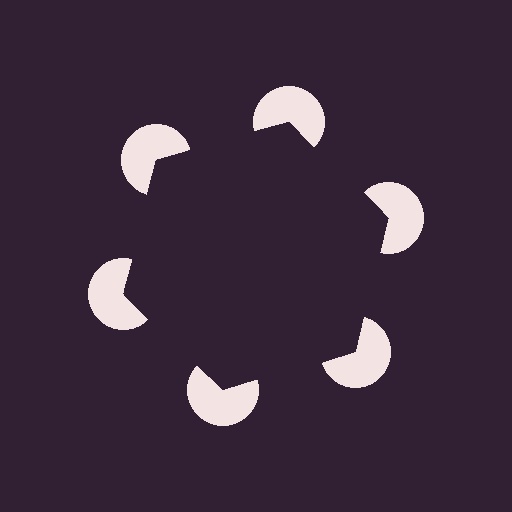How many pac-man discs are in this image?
There are 6 — one at each vertex of the illusory hexagon.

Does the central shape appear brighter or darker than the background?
It typically appears slightly darker than the background, even though no actual brightness change is drawn.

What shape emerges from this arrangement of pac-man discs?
An illusory hexagon — its edges are inferred from the aligned wedge cuts in the pac-man discs, not physically drawn.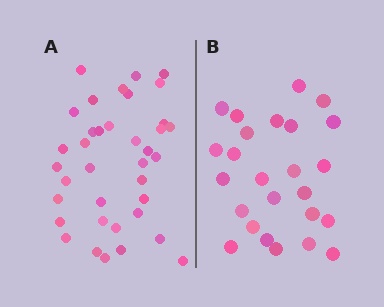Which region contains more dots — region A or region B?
Region A (the left region) has more dots.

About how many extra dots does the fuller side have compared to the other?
Region A has roughly 12 or so more dots than region B.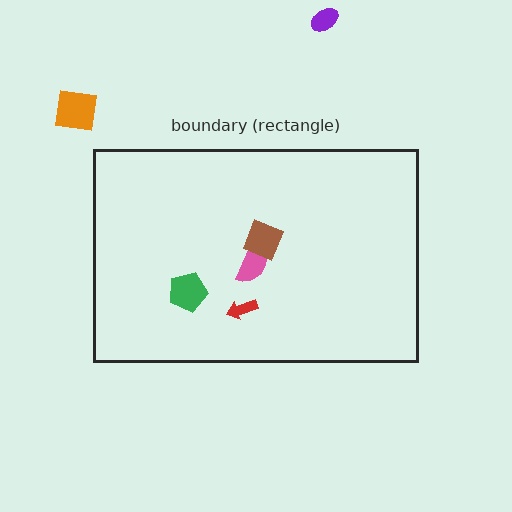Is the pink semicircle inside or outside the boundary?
Inside.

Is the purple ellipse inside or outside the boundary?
Outside.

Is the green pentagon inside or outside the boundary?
Inside.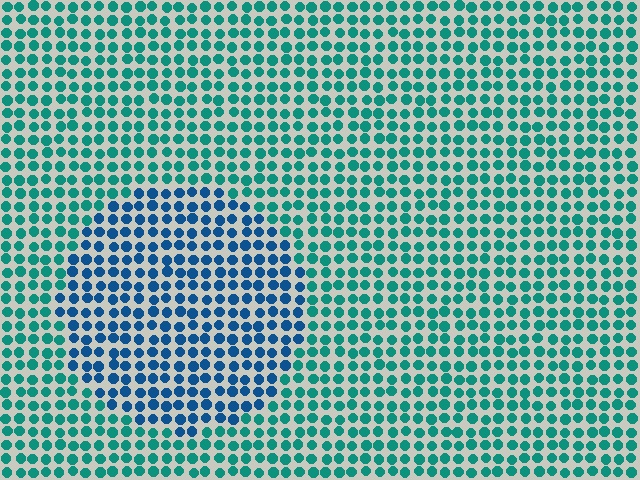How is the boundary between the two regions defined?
The boundary is defined purely by a slight shift in hue (about 38 degrees). Spacing, size, and orientation are identical on both sides.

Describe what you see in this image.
The image is filled with small teal elements in a uniform arrangement. A circle-shaped region is visible where the elements are tinted to a slightly different hue, forming a subtle color boundary.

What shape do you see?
I see a circle.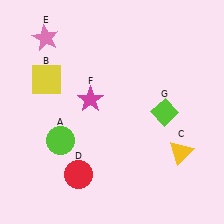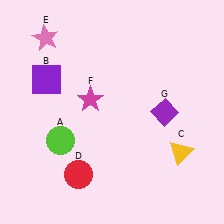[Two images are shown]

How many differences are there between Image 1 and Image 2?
There are 2 differences between the two images.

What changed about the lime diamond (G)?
In Image 1, G is lime. In Image 2, it changed to purple.